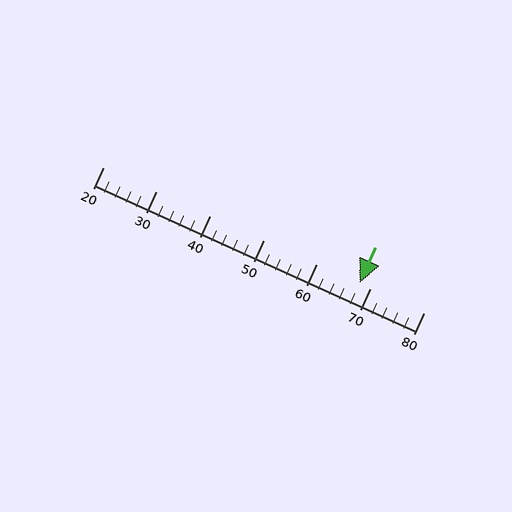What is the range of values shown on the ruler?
The ruler shows values from 20 to 80.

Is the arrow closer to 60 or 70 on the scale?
The arrow is closer to 70.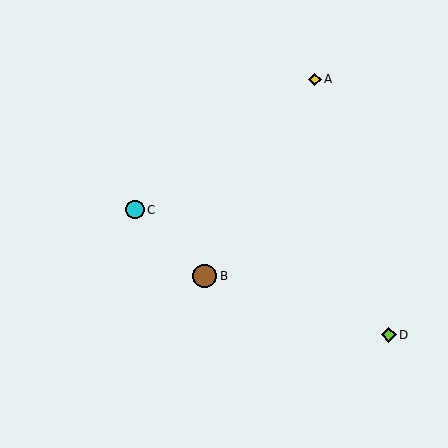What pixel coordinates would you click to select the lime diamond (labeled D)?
Click at (389, 335) to select the lime diamond D.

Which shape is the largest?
The brown circle (labeled B) is the largest.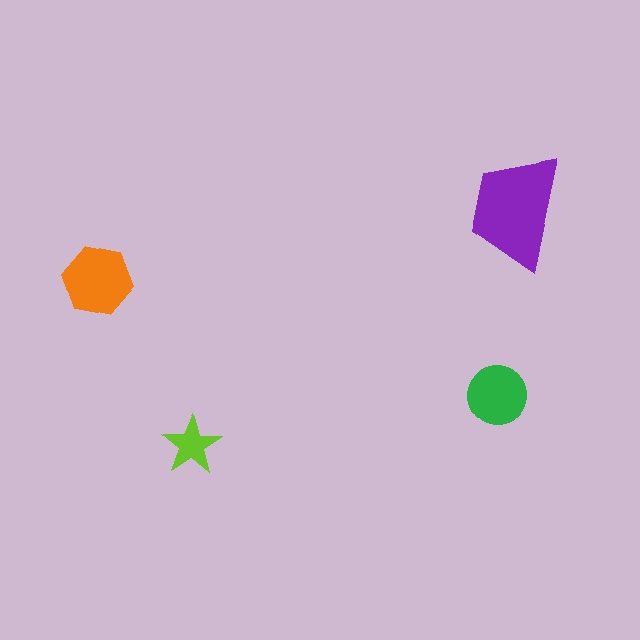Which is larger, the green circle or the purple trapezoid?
The purple trapezoid.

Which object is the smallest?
The lime star.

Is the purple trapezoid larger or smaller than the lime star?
Larger.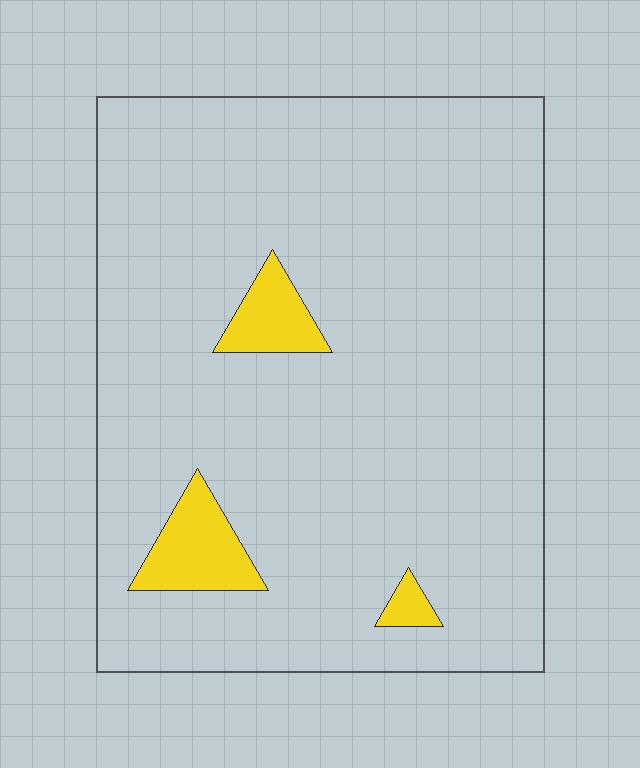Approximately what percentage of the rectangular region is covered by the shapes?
Approximately 5%.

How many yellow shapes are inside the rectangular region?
3.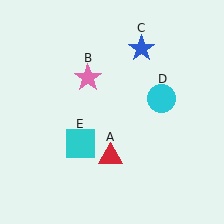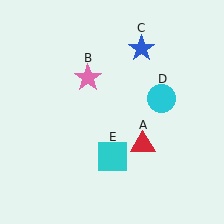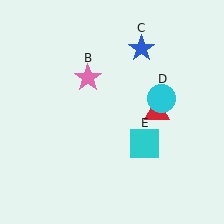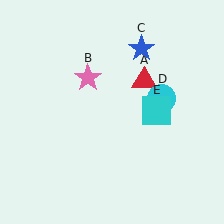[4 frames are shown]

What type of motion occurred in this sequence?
The red triangle (object A), cyan square (object E) rotated counterclockwise around the center of the scene.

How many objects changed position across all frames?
2 objects changed position: red triangle (object A), cyan square (object E).